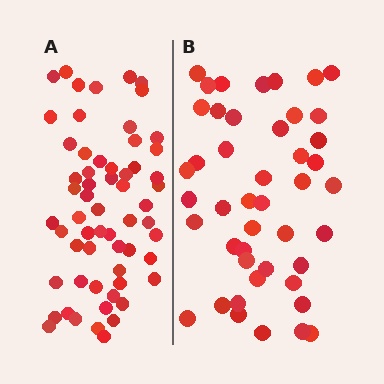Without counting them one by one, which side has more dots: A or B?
Region A (the left region) has more dots.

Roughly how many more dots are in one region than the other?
Region A has approximately 15 more dots than region B.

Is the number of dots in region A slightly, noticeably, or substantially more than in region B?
Region A has noticeably more, but not dramatically so. The ratio is roughly 1.3 to 1.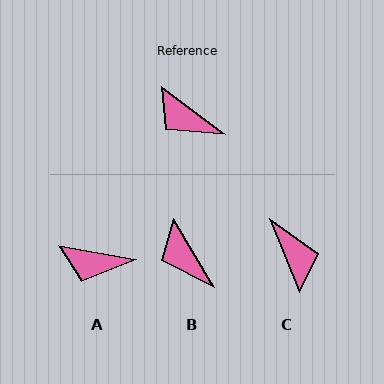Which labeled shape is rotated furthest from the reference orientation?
C, about 149 degrees away.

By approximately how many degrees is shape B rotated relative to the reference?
Approximately 22 degrees clockwise.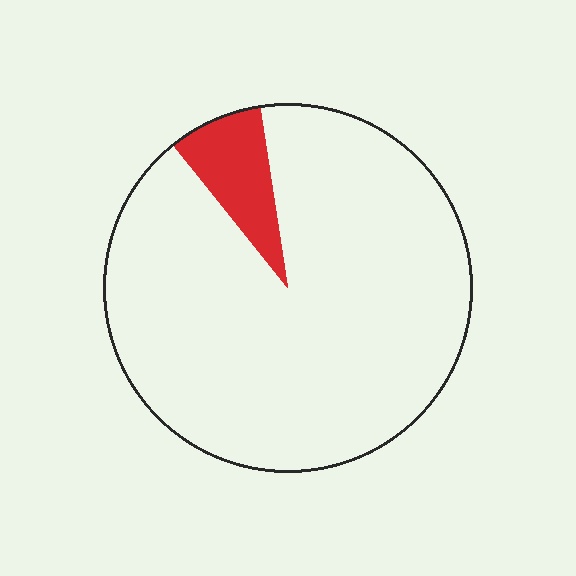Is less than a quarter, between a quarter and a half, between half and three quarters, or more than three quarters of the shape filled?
Less than a quarter.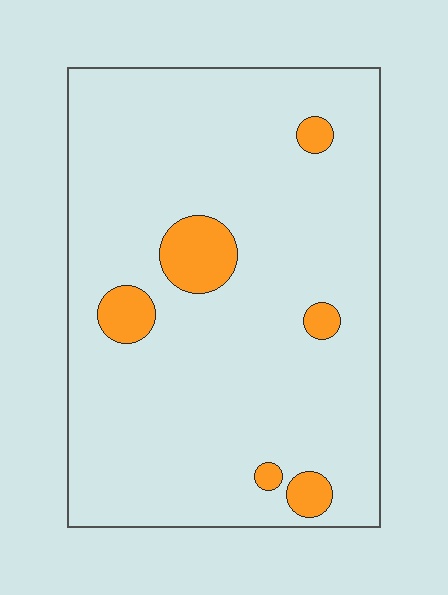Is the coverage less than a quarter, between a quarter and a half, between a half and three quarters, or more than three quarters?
Less than a quarter.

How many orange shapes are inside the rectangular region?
6.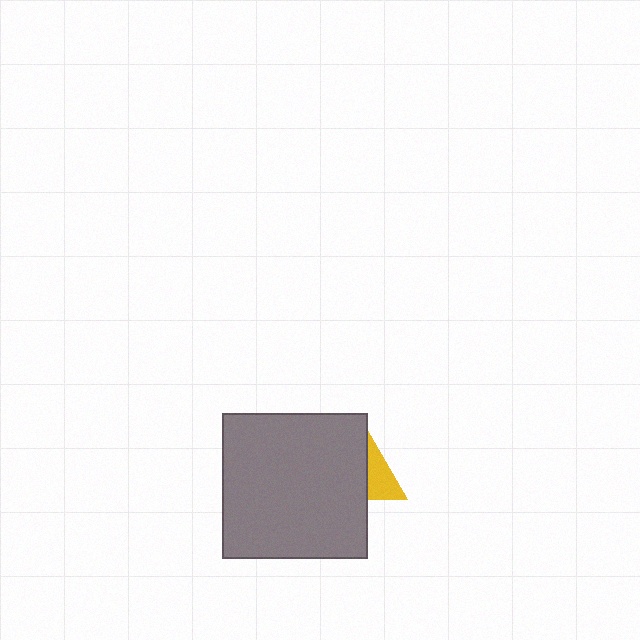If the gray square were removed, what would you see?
You would see the complete yellow triangle.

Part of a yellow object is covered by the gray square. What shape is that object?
It is a triangle.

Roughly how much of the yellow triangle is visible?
A small part of it is visible (roughly 41%).